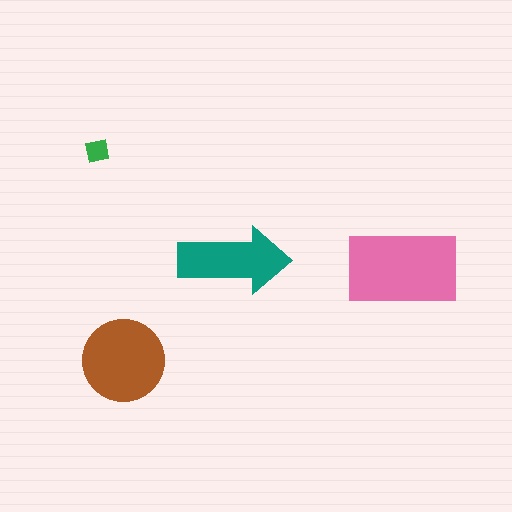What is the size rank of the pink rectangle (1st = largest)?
1st.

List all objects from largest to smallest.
The pink rectangle, the brown circle, the teal arrow, the green square.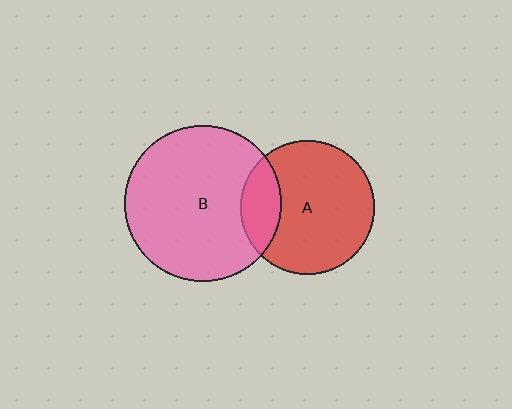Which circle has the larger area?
Circle B (pink).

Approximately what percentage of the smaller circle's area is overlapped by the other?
Approximately 20%.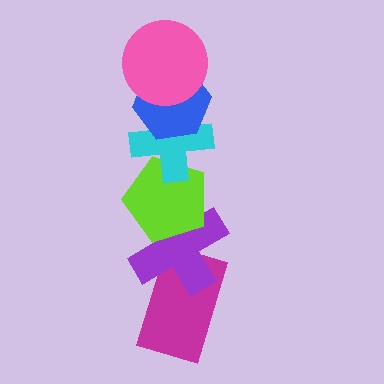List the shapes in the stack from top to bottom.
From top to bottom: the pink circle, the blue hexagon, the cyan cross, the lime pentagon, the purple cross, the magenta rectangle.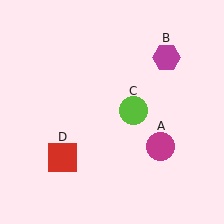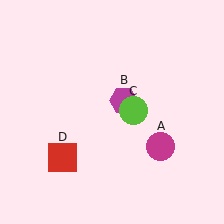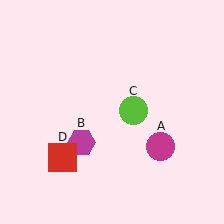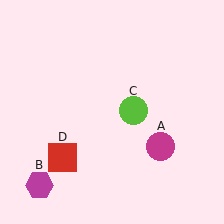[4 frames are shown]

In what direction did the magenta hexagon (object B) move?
The magenta hexagon (object B) moved down and to the left.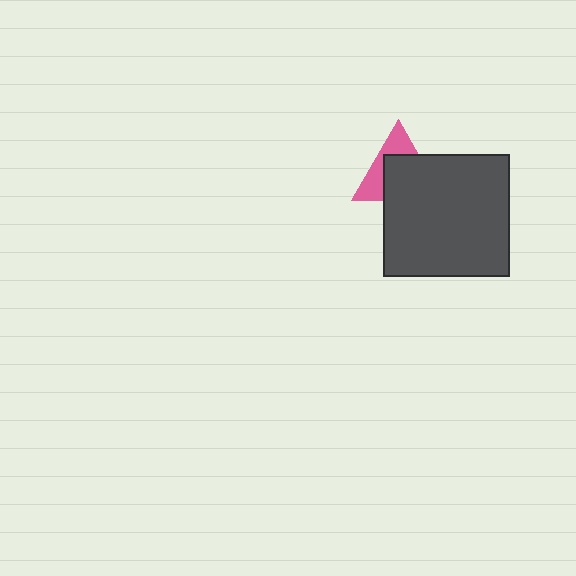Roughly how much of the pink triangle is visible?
A small part of it is visible (roughly 41%).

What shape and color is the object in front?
The object in front is a dark gray rectangle.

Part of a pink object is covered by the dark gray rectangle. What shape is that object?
It is a triangle.